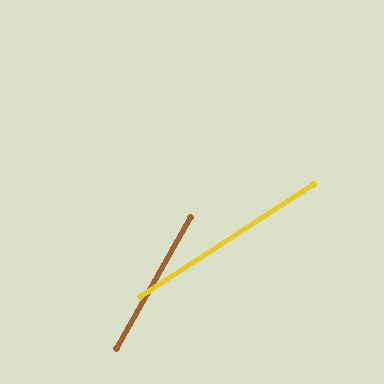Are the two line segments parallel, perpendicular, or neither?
Neither parallel nor perpendicular — they differ by about 27°.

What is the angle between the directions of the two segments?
Approximately 27 degrees.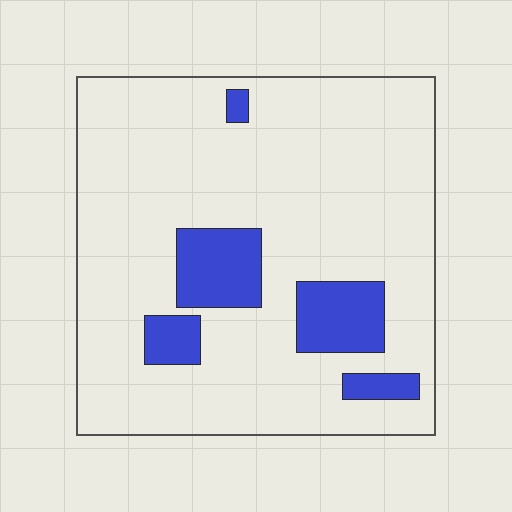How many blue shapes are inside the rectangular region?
5.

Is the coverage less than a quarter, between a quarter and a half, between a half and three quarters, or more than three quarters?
Less than a quarter.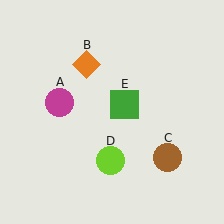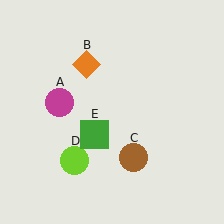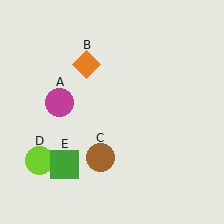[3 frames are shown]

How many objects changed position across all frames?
3 objects changed position: brown circle (object C), lime circle (object D), green square (object E).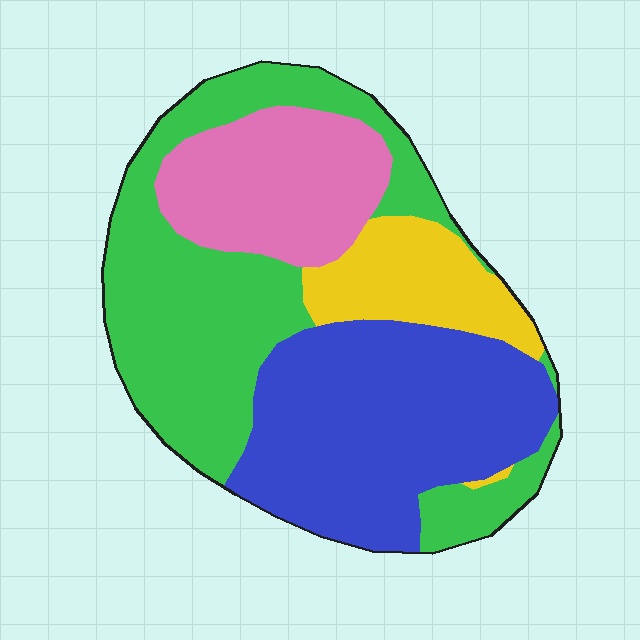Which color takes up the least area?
Yellow, at roughly 10%.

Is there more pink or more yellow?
Pink.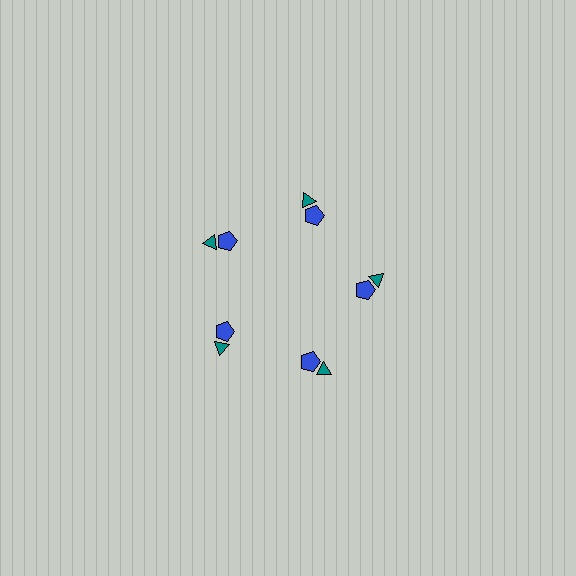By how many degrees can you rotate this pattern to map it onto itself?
The pattern maps onto itself every 72 degrees of rotation.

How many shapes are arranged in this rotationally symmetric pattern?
There are 10 shapes, arranged in 5 groups of 2.